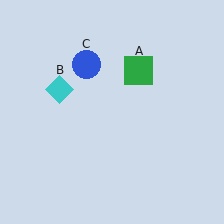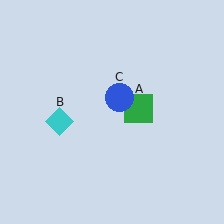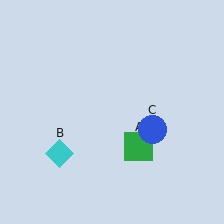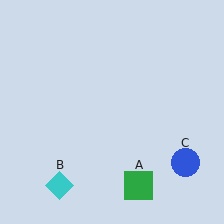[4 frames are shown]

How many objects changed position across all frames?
3 objects changed position: green square (object A), cyan diamond (object B), blue circle (object C).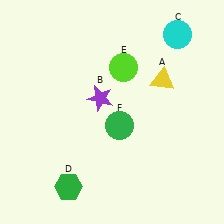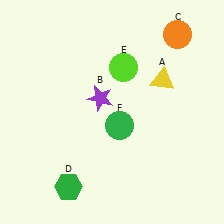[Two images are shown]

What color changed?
The circle (C) changed from cyan in Image 1 to orange in Image 2.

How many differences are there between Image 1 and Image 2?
There is 1 difference between the two images.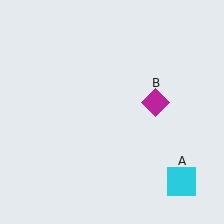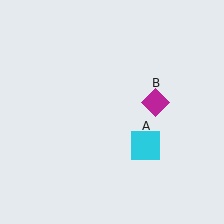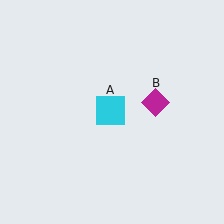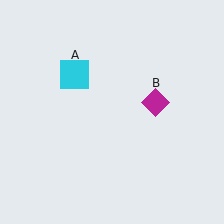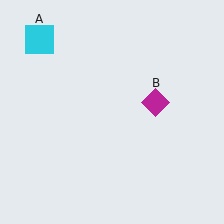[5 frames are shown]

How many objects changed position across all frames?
1 object changed position: cyan square (object A).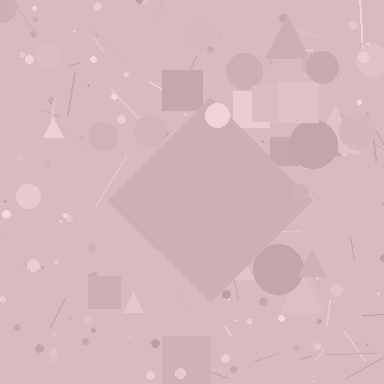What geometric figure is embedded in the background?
A diamond is embedded in the background.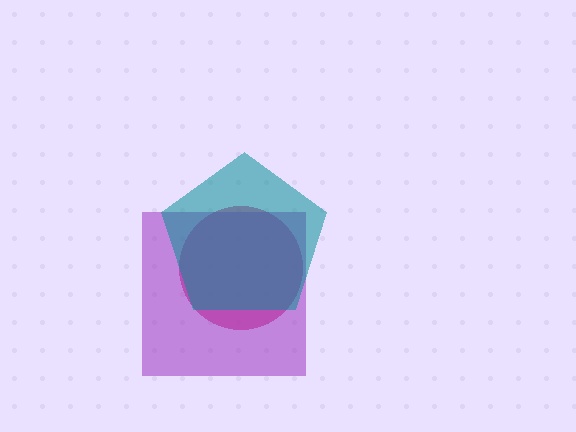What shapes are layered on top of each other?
The layered shapes are: a magenta circle, a purple square, a teal pentagon.